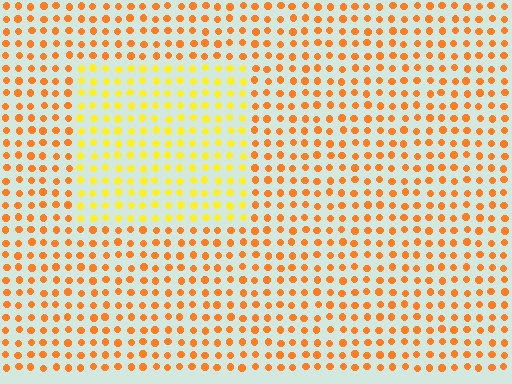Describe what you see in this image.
The image is filled with small orange elements in a uniform arrangement. A rectangle-shaped region is visible where the elements are tinted to a slightly different hue, forming a subtle color boundary.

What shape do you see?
I see a rectangle.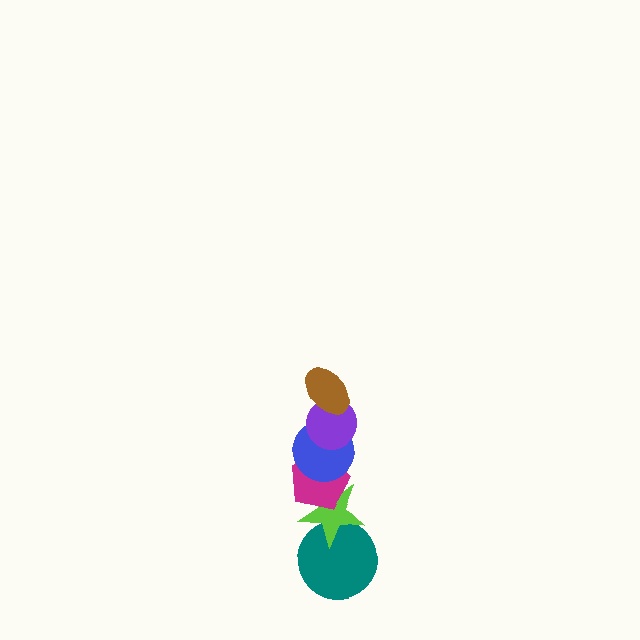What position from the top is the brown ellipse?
The brown ellipse is 1st from the top.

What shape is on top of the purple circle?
The brown ellipse is on top of the purple circle.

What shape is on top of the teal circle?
The lime star is on top of the teal circle.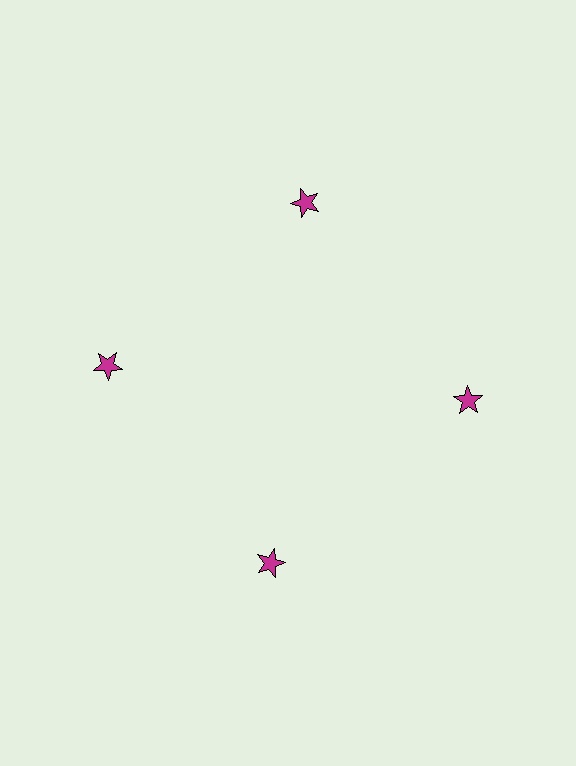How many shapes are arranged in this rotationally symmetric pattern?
There are 4 shapes, arranged in 4 groups of 1.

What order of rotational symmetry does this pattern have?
This pattern has 4-fold rotational symmetry.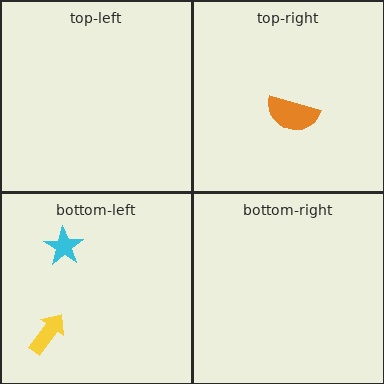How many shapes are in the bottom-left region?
2.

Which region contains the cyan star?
The bottom-left region.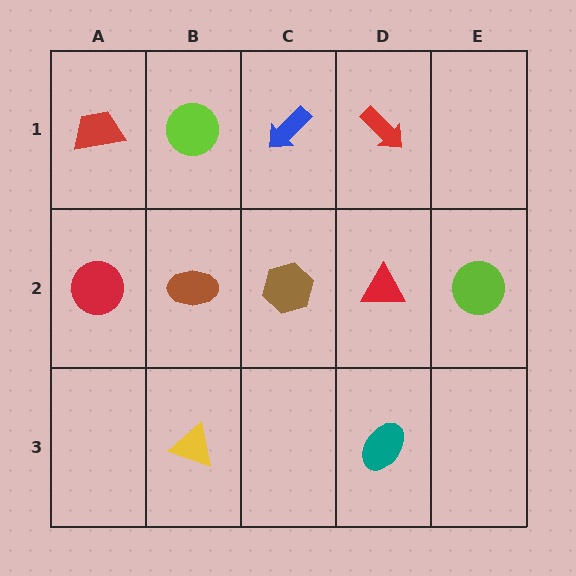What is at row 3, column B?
A yellow triangle.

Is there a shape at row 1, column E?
No, that cell is empty.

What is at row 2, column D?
A red triangle.